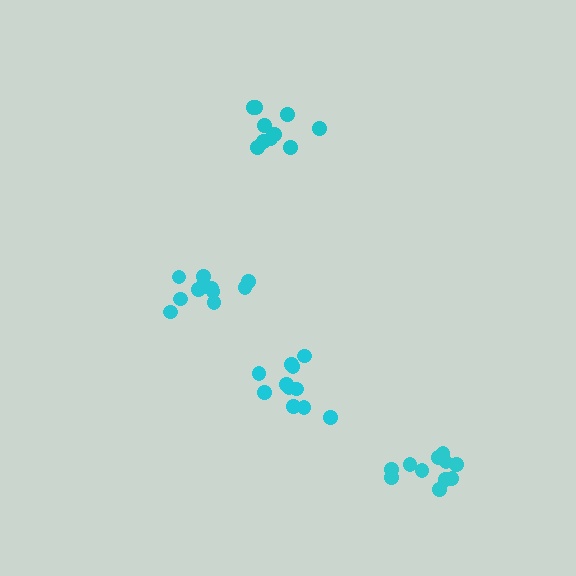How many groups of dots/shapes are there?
There are 4 groups.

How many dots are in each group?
Group 1: 10 dots, Group 2: 11 dots, Group 3: 11 dots, Group 4: 11 dots (43 total).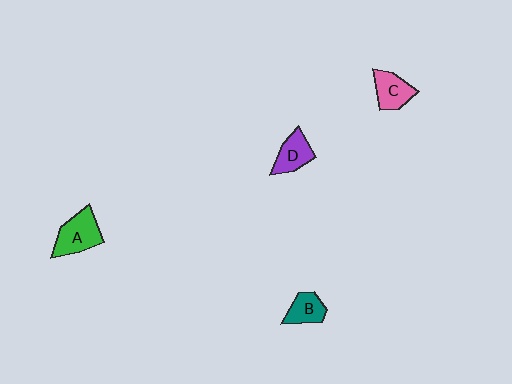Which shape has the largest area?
Shape A (green).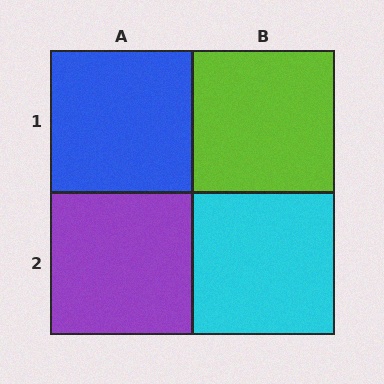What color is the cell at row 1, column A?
Blue.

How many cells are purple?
1 cell is purple.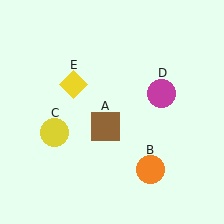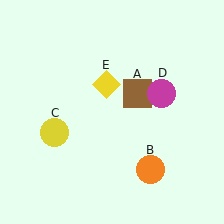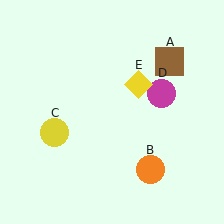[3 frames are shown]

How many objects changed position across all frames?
2 objects changed position: brown square (object A), yellow diamond (object E).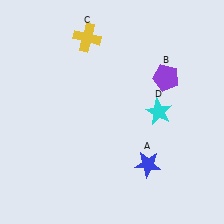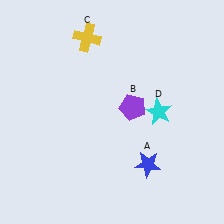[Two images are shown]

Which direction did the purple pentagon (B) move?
The purple pentagon (B) moved left.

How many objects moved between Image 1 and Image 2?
1 object moved between the two images.